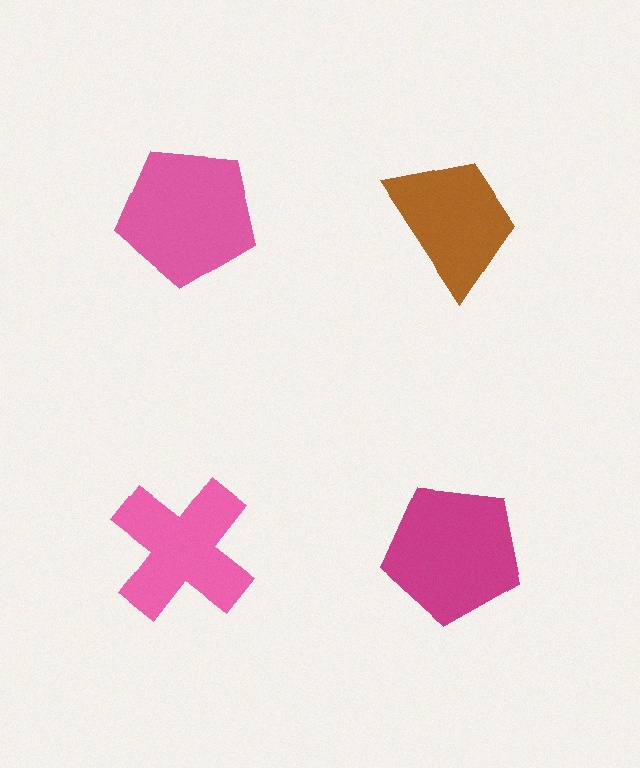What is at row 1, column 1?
A pink pentagon.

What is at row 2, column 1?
A pink cross.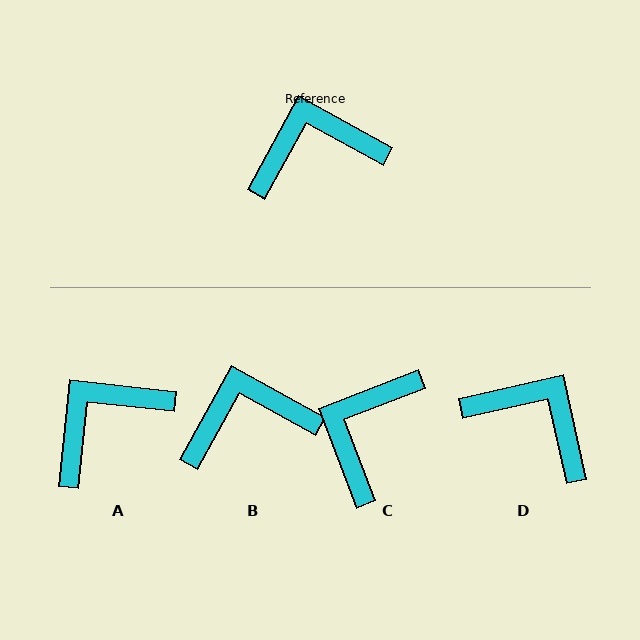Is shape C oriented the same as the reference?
No, it is off by about 50 degrees.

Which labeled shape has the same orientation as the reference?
B.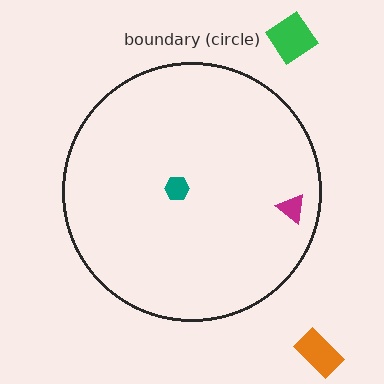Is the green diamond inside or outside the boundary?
Outside.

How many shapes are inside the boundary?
2 inside, 2 outside.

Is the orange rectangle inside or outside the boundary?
Outside.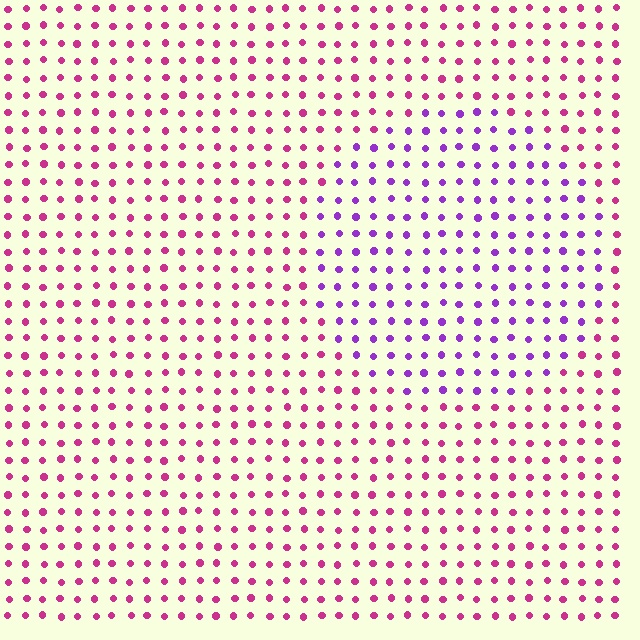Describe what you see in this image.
The image is filled with small magenta elements in a uniform arrangement. A circle-shaped region is visible where the elements are tinted to a slightly different hue, forming a subtle color boundary.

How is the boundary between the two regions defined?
The boundary is defined purely by a slight shift in hue (about 44 degrees). Spacing, size, and orientation are identical on both sides.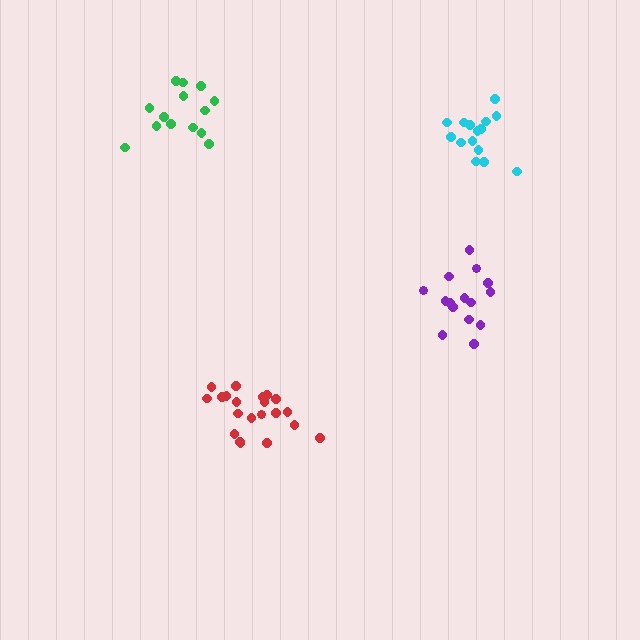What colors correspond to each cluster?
The clusters are colored: cyan, green, purple, red.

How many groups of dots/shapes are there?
There are 4 groups.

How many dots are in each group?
Group 1: 15 dots, Group 2: 15 dots, Group 3: 15 dots, Group 4: 21 dots (66 total).